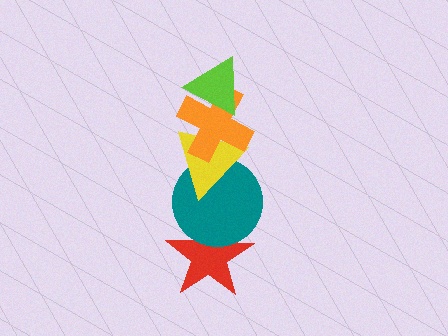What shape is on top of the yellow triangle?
The orange cross is on top of the yellow triangle.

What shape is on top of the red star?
The teal circle is on top of the red star.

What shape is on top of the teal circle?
The yellow triangle is on top of the teal circle.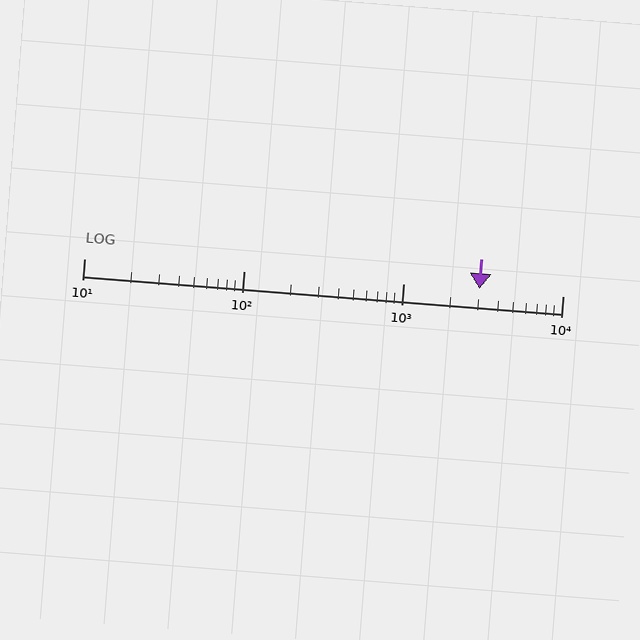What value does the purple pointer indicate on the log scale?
The pointer indicates approximately 3000.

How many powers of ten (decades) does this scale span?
The scale spans 3 decades, from 10 to 10000.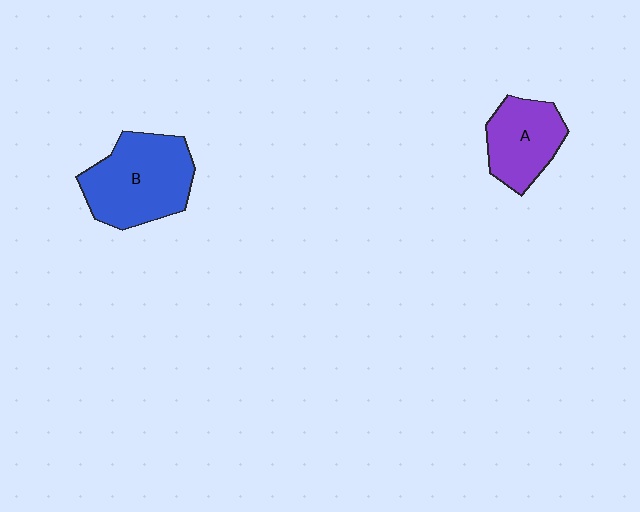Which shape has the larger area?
Shape B (blue).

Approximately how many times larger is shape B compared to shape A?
Approximately 1.5 times.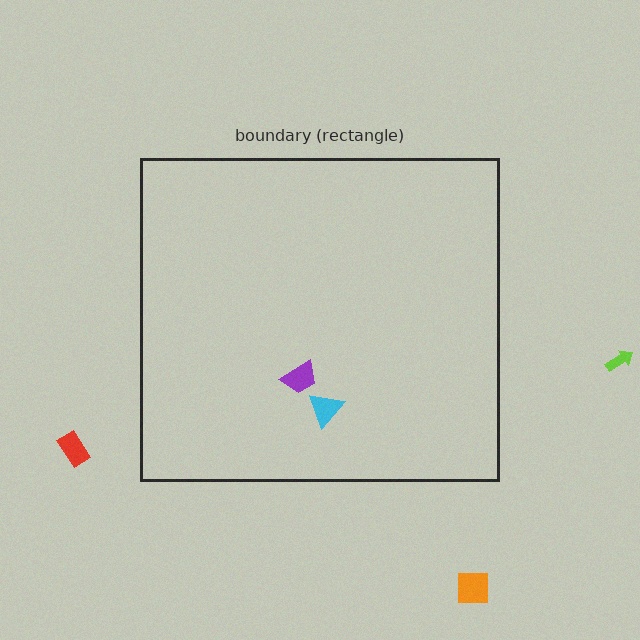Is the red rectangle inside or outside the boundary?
Outside.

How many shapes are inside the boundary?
2 inside, 3 outside.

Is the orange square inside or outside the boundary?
Outside.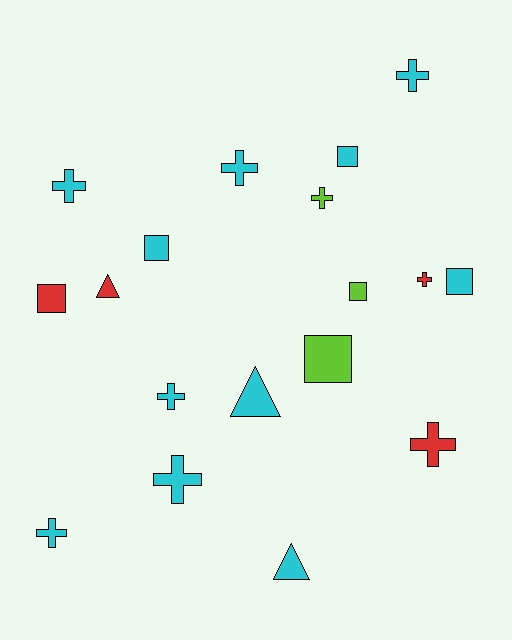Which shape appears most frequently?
Cross, with 9 objects.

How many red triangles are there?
There is 1 red triangle.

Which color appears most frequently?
Cyan, with 11 objects.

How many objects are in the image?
There are 18 objects.